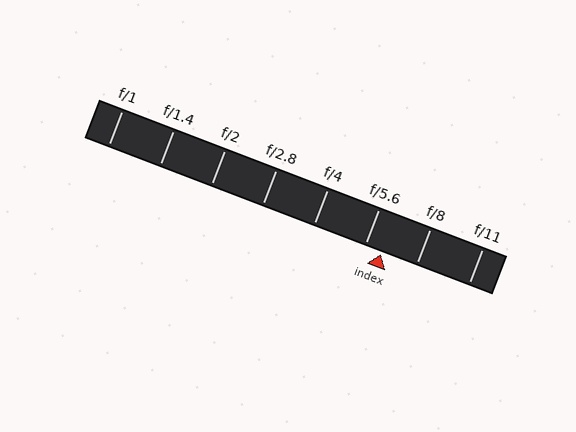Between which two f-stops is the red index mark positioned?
The index mark is between f/5.6 and f/8.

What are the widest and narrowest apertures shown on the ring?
The widest aperture shown is f/1 and the narrowest is f/11.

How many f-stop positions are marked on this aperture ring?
There are 8 f-stop positions marked.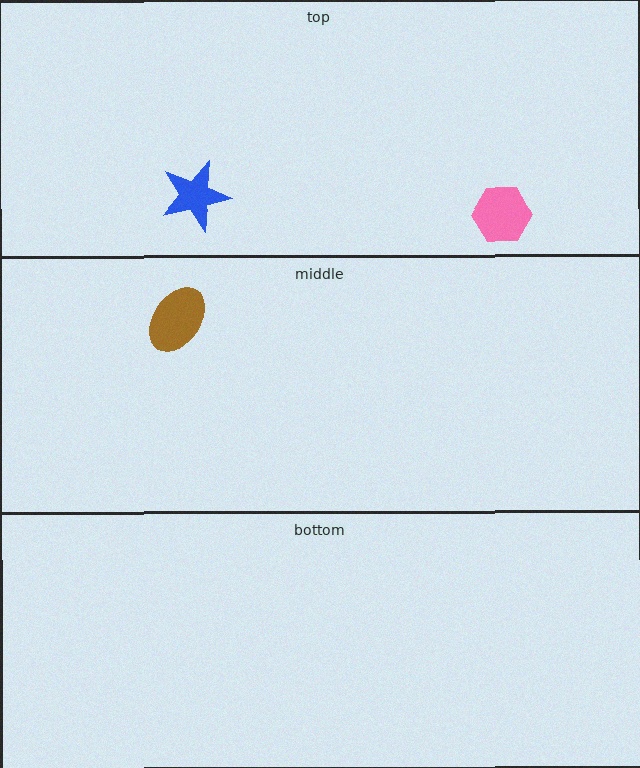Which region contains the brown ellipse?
The middle region.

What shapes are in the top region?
The blue star, the pink hexagon.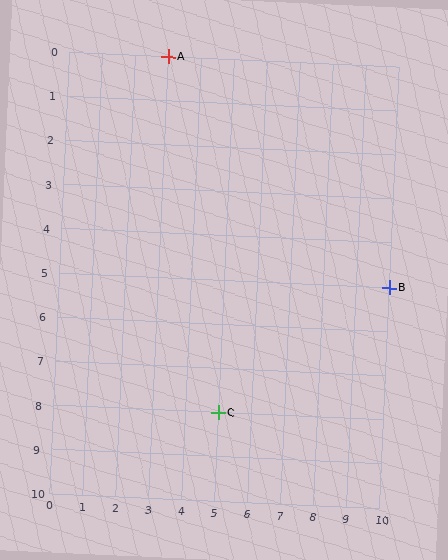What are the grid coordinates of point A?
Point A is at grid coordinates (3, 0).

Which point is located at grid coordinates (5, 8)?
Point C is at (5, 8).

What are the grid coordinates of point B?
Point B is at grid coordinates (10, 5).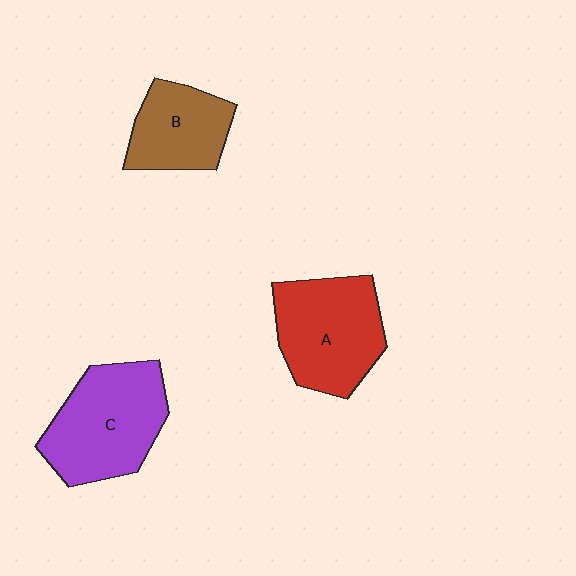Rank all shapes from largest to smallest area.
From largest to smallest: C (purple), A (red), B (brown).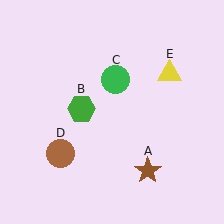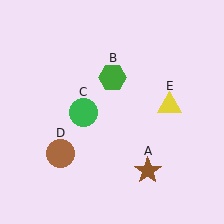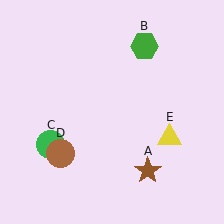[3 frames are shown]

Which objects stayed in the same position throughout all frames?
Brown star (object A) and brown circle (object D) remained stationary.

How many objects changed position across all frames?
3 objects changed position: green hexagon (object B), green circle (object C), yellow triangle (object E).